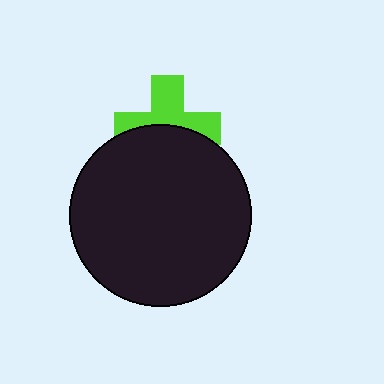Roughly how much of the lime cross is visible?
About half of it is visible (roughly 52%).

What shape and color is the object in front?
The object in front is a black circle.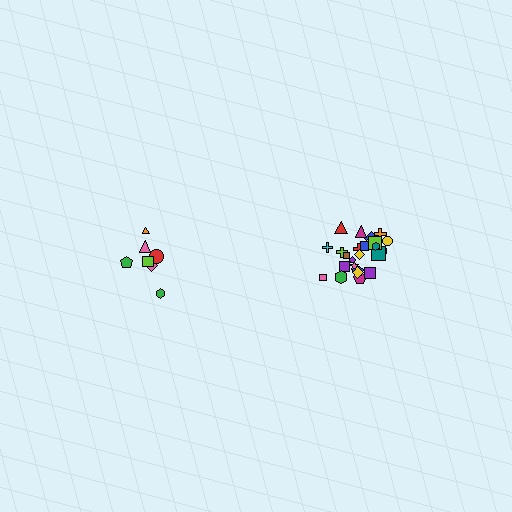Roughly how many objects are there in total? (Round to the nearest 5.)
Roughly 30 objects in total.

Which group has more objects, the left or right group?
The right group.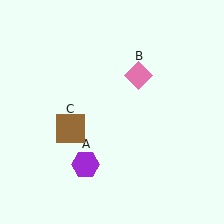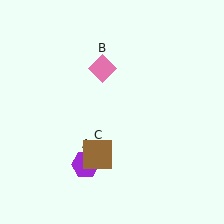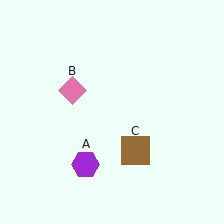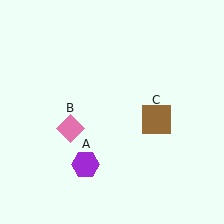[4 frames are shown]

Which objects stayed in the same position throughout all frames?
Purple hexagon (object A) remained stationary.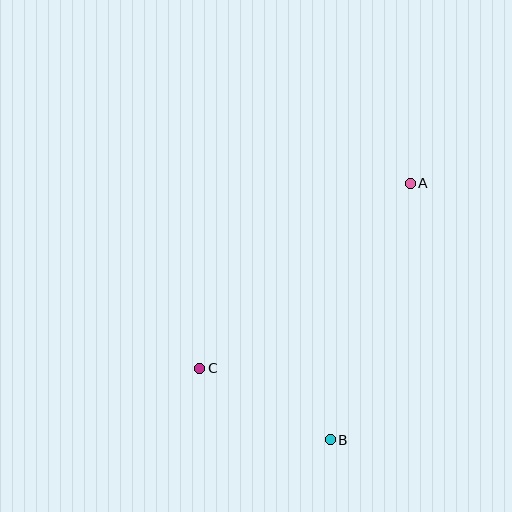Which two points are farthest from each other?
Points A and C are farthest from each other.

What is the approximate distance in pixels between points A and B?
The distance between A and B is approximately 268 pixels.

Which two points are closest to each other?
Points B and C are closest to each other.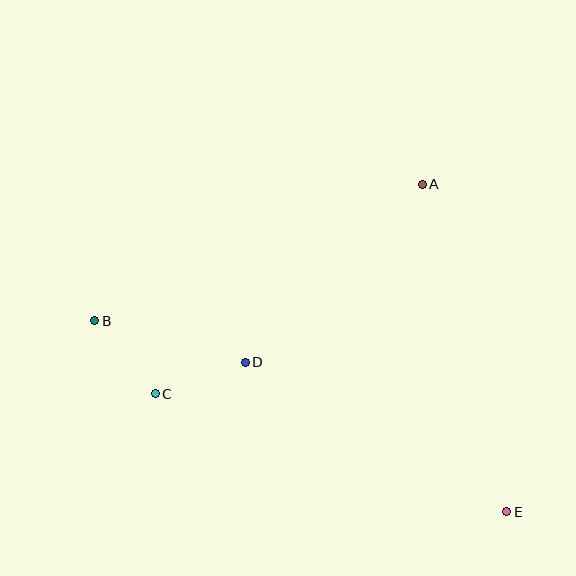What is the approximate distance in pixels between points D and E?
The distance between D and E is approximately 301 pixels.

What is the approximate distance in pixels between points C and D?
The distance between C and D is approximately 95 pixels.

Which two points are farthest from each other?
Points B and E are farthest from each other.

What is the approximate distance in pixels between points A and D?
The distance between A and D is approximately 251 pixels.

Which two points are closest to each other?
Points B and C are closest to each other.